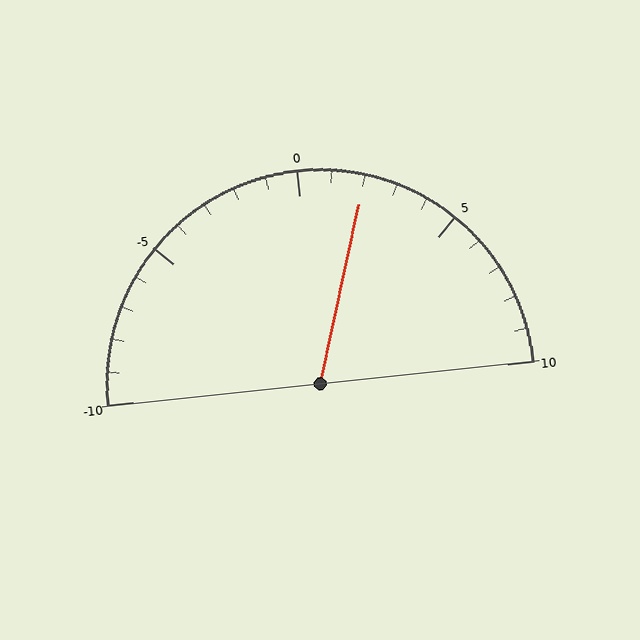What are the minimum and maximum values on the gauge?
The gauge ranges from -10 to 10.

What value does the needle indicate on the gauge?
The needle indicates approximately 2.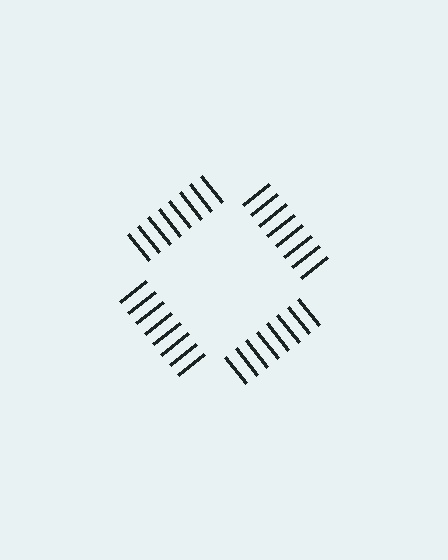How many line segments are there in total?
32 — 8 along each of the 4 edges.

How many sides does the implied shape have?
4 sides — the line-ends trace a square.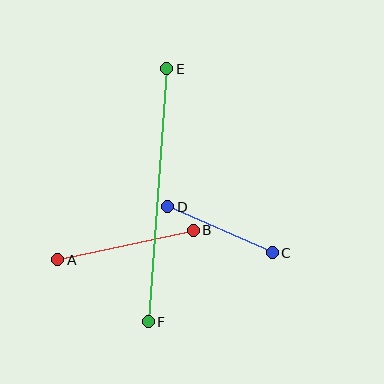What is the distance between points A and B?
The distance is approximately 139 pixels.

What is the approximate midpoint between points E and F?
The midpoint is at approximately (157, 195) pixels.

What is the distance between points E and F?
The distance is approximately 254 pixels.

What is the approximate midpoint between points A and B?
The midpoint is at approximately (125, 245) pixels.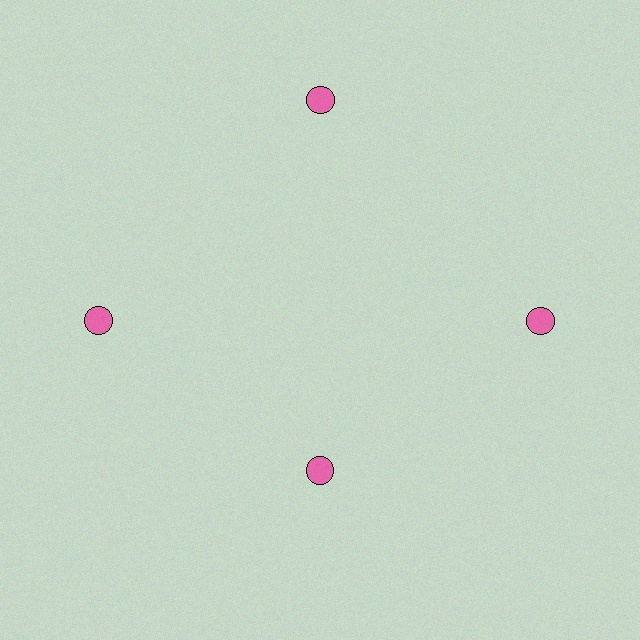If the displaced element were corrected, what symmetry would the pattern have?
It would have 4-fold rotational symmetry — the pattern would map onto itself every 90 degrees.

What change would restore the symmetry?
The symmetry would be restored by moving it outward, back onto the ring so that all 4 circles sit at equal angles and equal distance from the center.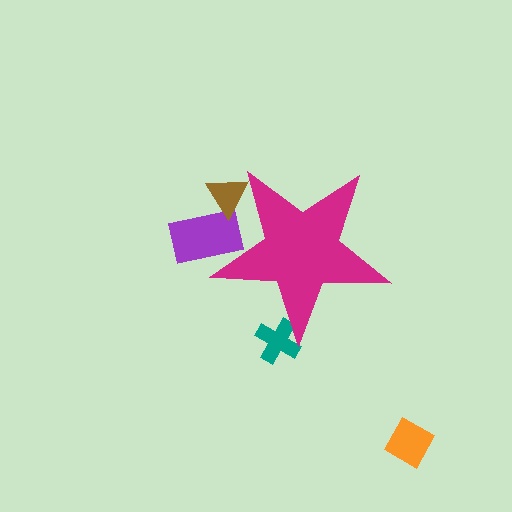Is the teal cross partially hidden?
Yes, the teal cross is partially hidden behind the magenta star.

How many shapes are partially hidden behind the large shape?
3 shapes are partially hidden.